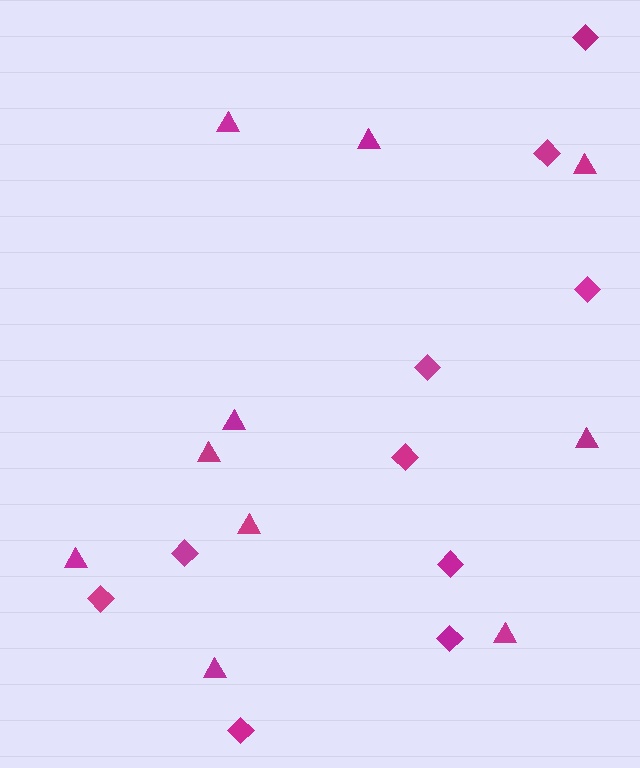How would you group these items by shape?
There are 2 groups: one group of triangles (10) and one group of diamonds (10).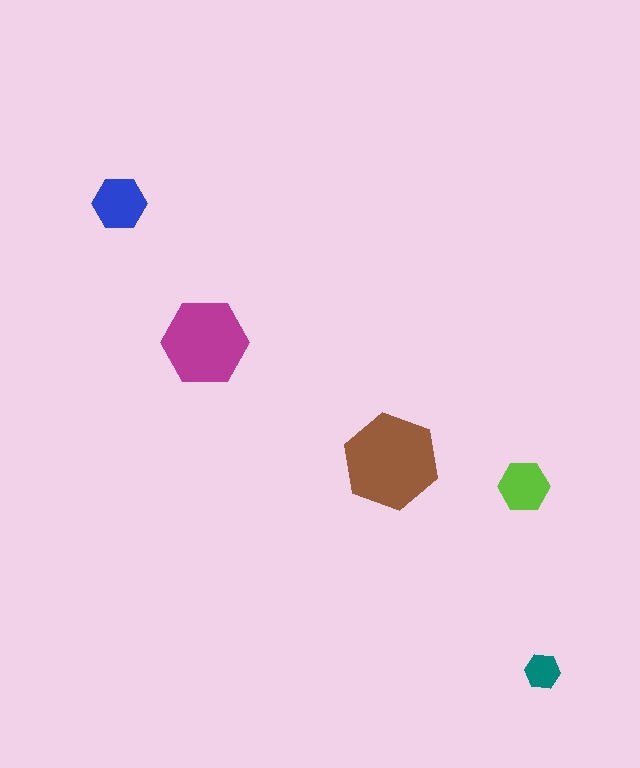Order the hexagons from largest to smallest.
the brown one, the magenta one, the blue one, the lime one, the teal one.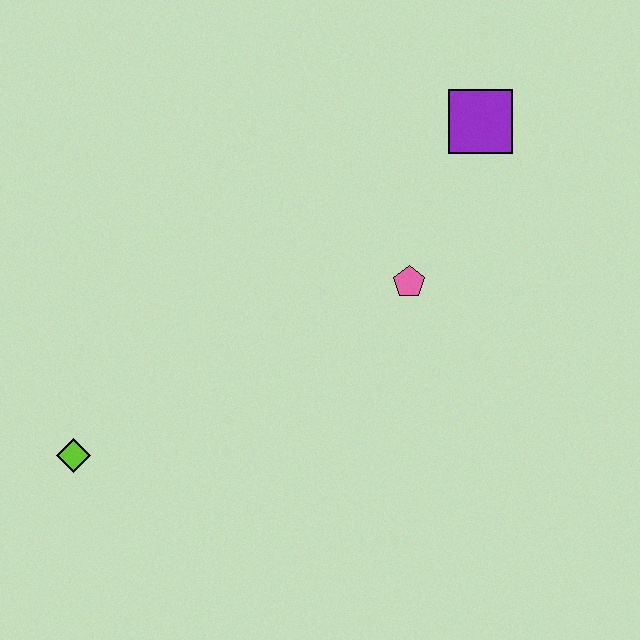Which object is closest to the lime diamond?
The pink pentagon is closest to the lime diamond.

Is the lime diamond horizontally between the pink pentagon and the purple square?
No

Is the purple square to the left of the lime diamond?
No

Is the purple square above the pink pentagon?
Yes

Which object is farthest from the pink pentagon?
The lime diamond is farthest from the pink pentagon.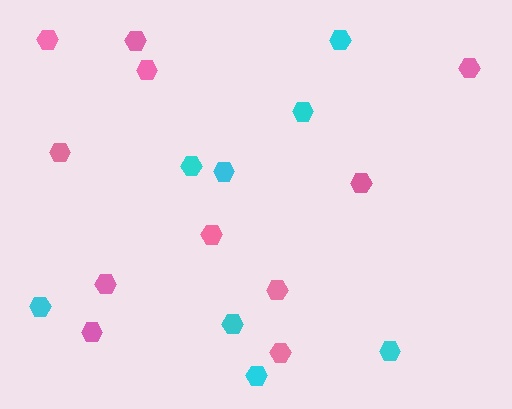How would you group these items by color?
There are 2 groups: one group of pink hexagons (11) and one group of cyan hexagons (8).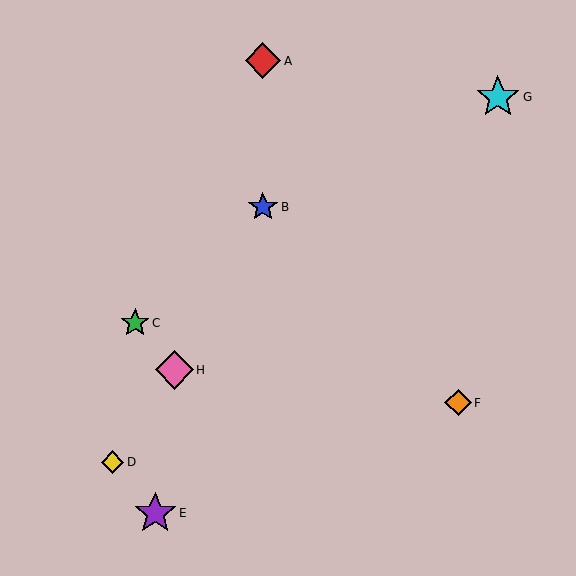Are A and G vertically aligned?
No, A is at x≈263 and G is at x≈498.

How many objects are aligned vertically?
2 objects (A, B) are aligned vertically.